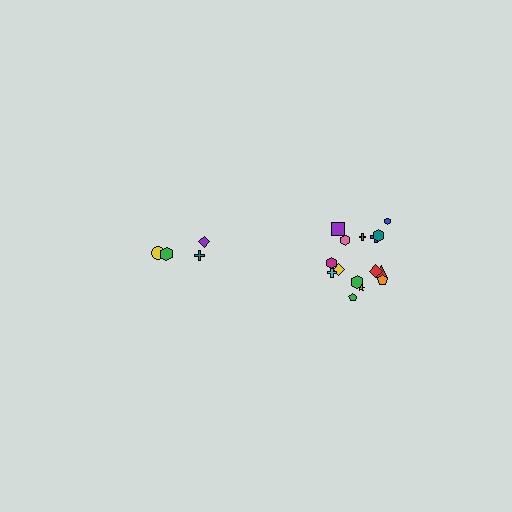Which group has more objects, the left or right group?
The right group.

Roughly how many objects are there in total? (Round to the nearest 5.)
Roughly 20 objects in total.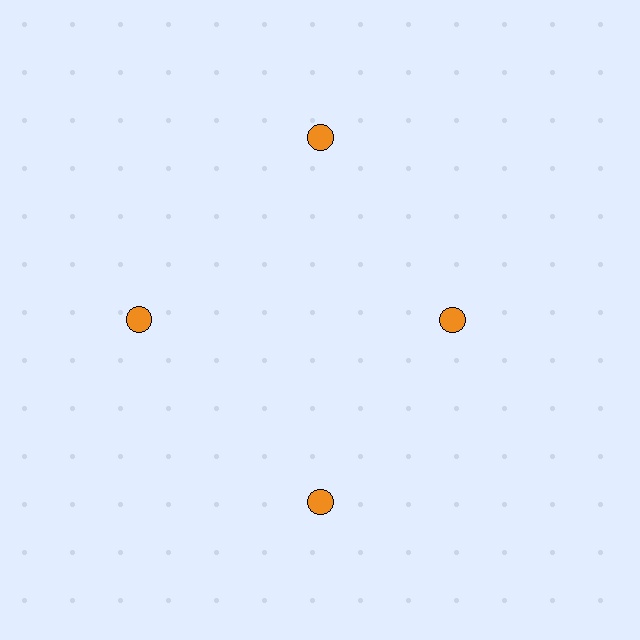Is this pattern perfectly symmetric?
No. The 4 orange circles are arranged in a ring, but one element near the 3 o'clock position is pulled inward toward the center, breaking the 4-fold rotational symmetry.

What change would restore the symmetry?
The symmetry would be restored by moving it outward, back onto the ring so that all 4 circles sit at equal angles and equal distance from the center.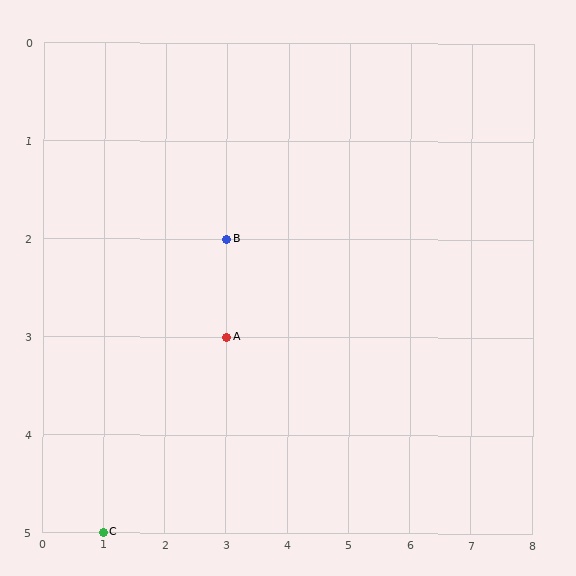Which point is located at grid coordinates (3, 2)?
Point B is at (3, 2).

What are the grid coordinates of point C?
Point C is at grid coordinates (1, 5).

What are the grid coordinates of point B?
Point B is at grid coordinates (3, 2).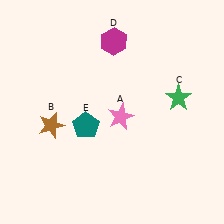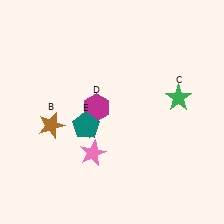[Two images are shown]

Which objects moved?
The objects that moved are: the pink star (A), the magenta hexagon (D).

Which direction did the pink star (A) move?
The pink star (A) moved down.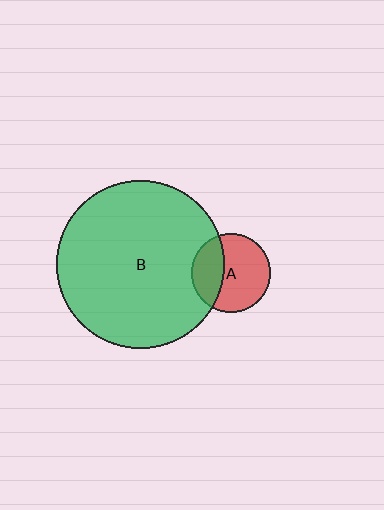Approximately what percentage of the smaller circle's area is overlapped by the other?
Approximately 35%.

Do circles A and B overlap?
Yes.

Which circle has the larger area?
Circle B (green).